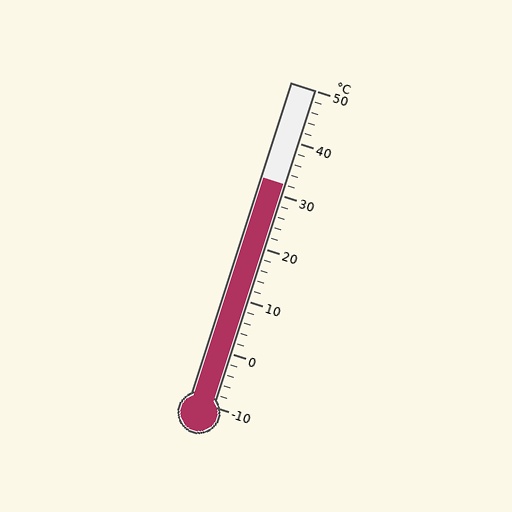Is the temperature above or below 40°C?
The temperature is below 40°C.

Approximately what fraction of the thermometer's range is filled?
The thermometer is filled to approximately 70% of its range.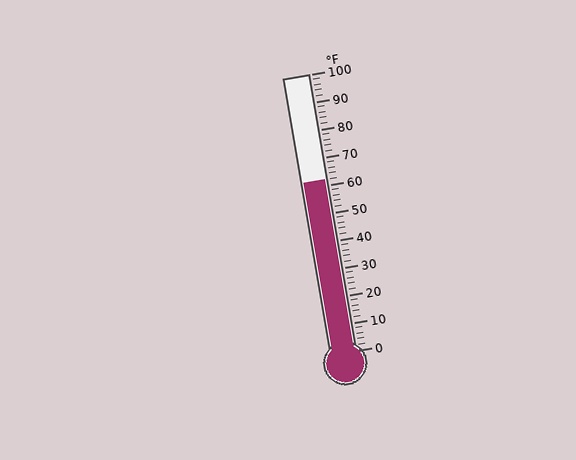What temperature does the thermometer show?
The thermometer shows approximately 62°F.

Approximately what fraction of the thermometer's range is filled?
The thermometer is filled to approximately 60% of its range.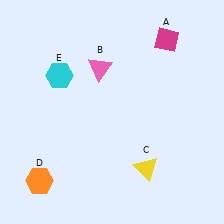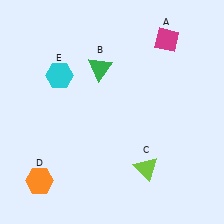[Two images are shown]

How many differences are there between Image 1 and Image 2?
There are 2 differences between the two images.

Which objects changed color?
B changed from pink to green. C changed from yellow to lime.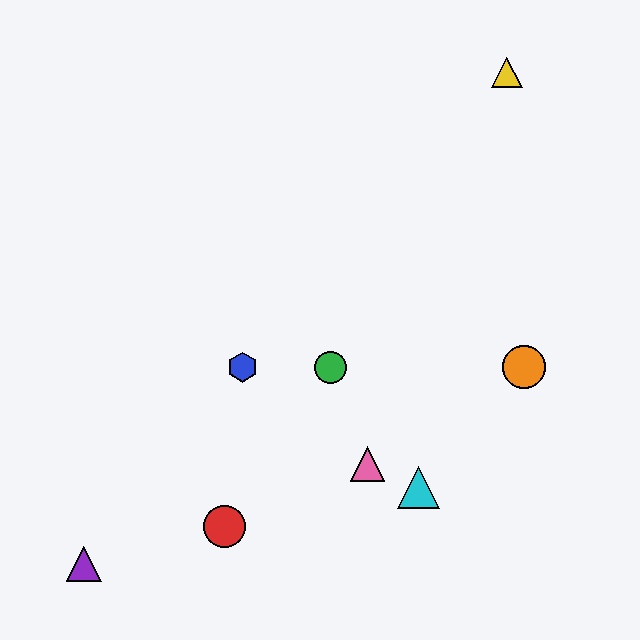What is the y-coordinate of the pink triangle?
The pink triangle is at y≈464.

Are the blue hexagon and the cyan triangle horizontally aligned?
No, the blue hexagon is at y≈367 and the cyan triangle is at y≈487.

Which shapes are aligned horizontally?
The blue hexagon, the green circle, the orange circle are aligned horizontally.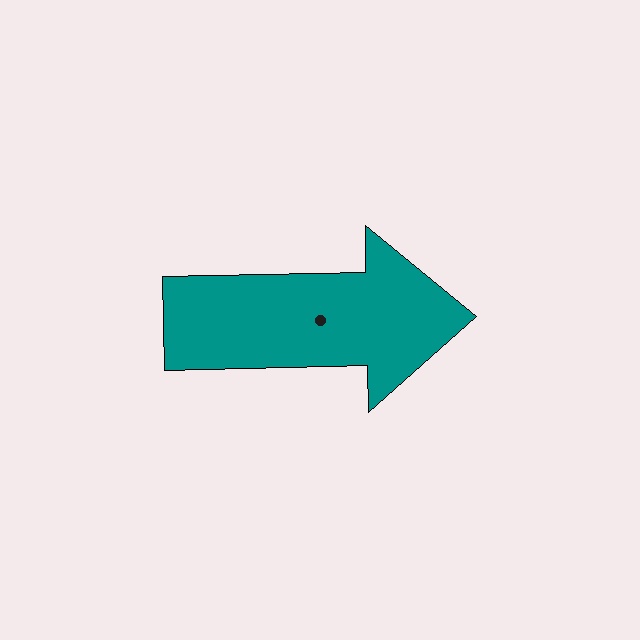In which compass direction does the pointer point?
East.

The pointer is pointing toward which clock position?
Roughly 3 o'clock.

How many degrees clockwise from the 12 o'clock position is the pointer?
Approximately 89 degrees.